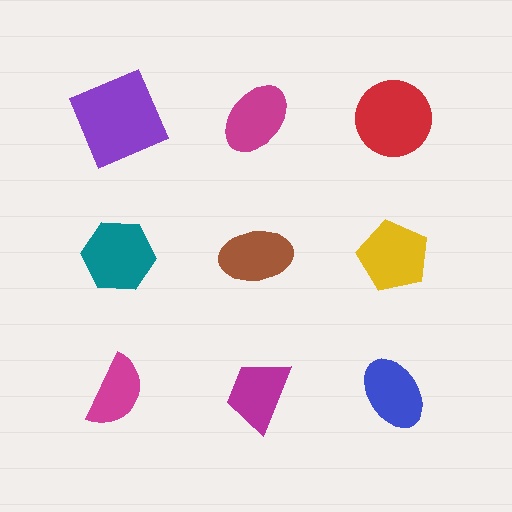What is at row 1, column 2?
A magenta ellipse.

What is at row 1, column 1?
A purple square.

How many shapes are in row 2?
3 shapes.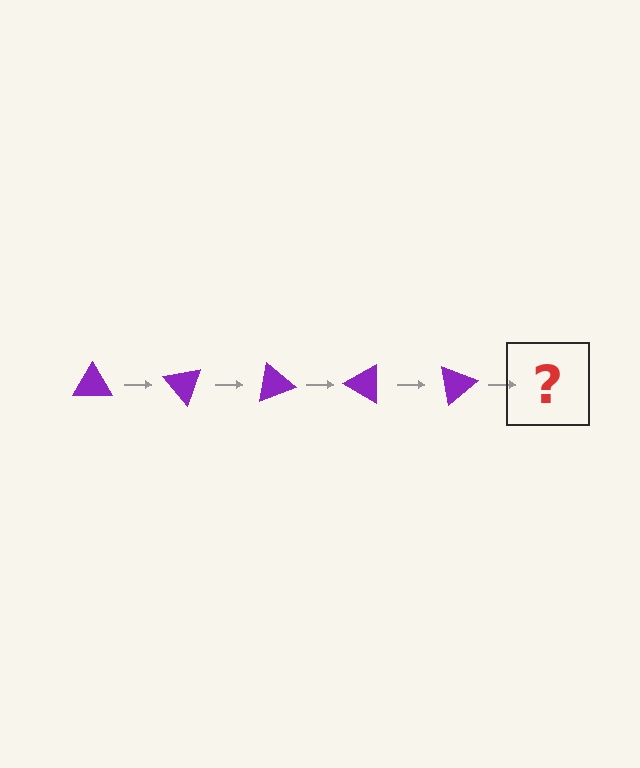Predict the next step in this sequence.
The next step is a purple triangle rotated 250 degrees.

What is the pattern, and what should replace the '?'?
The pattern is that the triangle rotates 50 degrees each step. The '?' should be a purple triangle rotated 250 degrees.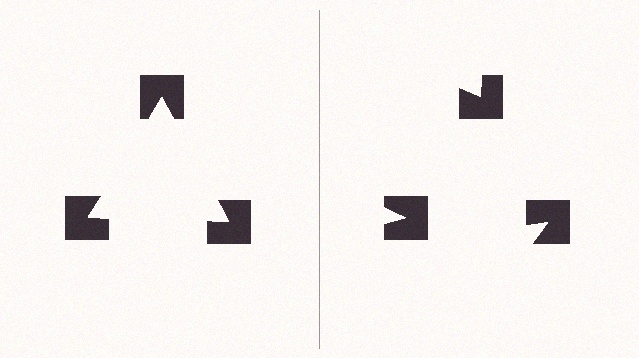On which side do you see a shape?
An illusory triangle appears on the left side. On the right side the wedge cuts are rotated, so no coherent shape forms.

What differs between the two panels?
The notched squares are positioned identically on both sides; only the wedge orientations differ. On the left they align to a triangle; on the right they are misaligned.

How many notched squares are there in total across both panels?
6 — 3 on each side.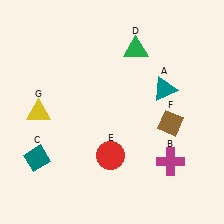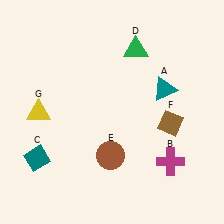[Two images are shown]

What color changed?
The circle (E) changed from red in Image 1 to brown in Image 2.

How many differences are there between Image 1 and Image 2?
There is 1 difference between the two images.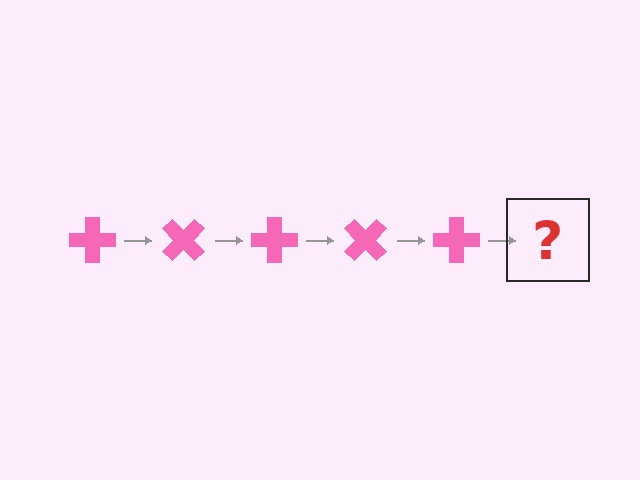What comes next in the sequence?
The next element should be a pink cross rotated 225 degrees.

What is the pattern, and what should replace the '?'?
The pattern is that the cross rotates 45 degrees each step. The '?' should be a pink cross rotated 225 degrees.